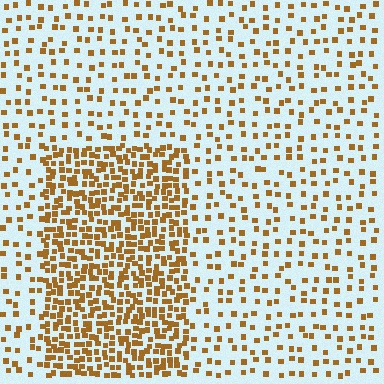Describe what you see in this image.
The image contains small brown elements arranged at two different densities. A rectangle-shaped region is visible where the elements are more densely packed than the surrounding area.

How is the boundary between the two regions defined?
The boundary is defined by a change in element density (approximately 2.7x ratio). All elements are the same color, size, and shape.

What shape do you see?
I see a rectangle.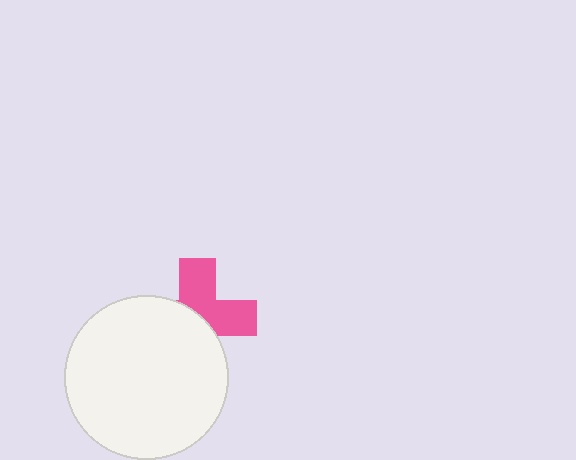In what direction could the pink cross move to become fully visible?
The pink cross could move toward the upper-right. That would shift it out from behind the white circle entirely.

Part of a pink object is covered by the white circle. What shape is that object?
It is a cross.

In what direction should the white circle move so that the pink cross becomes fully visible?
The white circle should move toward the lower-left. That is the shortest direction to clear the overlap and leave the pink cross fully visible.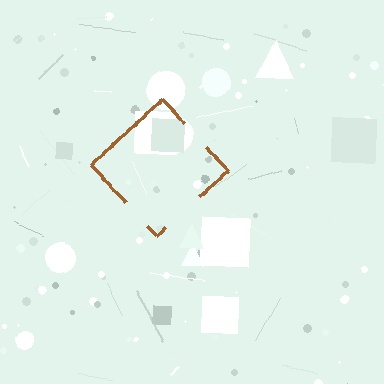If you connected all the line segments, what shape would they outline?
They would outline a diamond.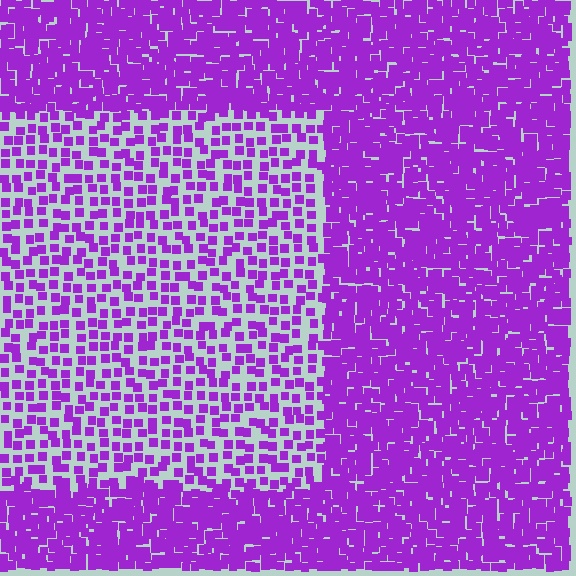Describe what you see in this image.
The image contains small purple elements arranged at two different densities. A rectangle-shaped region is visible where the elements are less densely packed than the surrounding area.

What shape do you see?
I see a rectangle.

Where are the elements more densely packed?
The elements are more densely packed outside the rectangle boundary.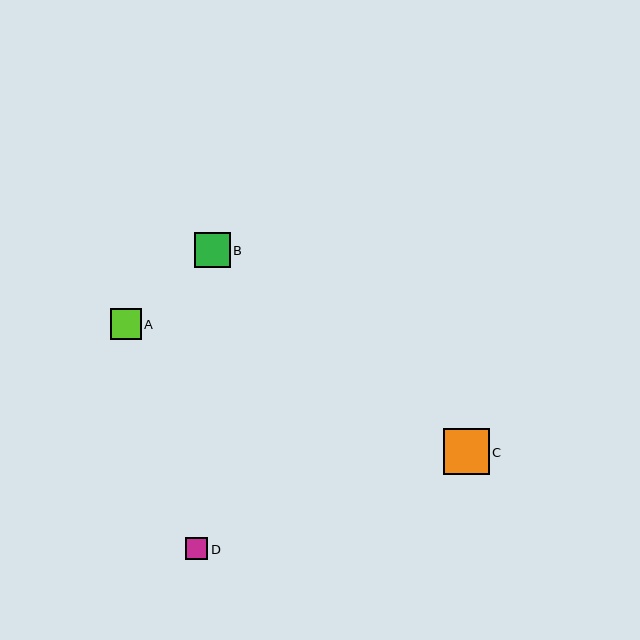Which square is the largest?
Square C is the largest with a size of approximately 46 pixels.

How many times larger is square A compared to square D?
Square A is approximately 1.4 times the size of square D.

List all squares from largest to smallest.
From largest to smallest: C, B, A, D.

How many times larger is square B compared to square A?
Square B is approximately 1.1 times the size of square A.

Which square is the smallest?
Square D is the smallest with a size of approximately 23 pixels.